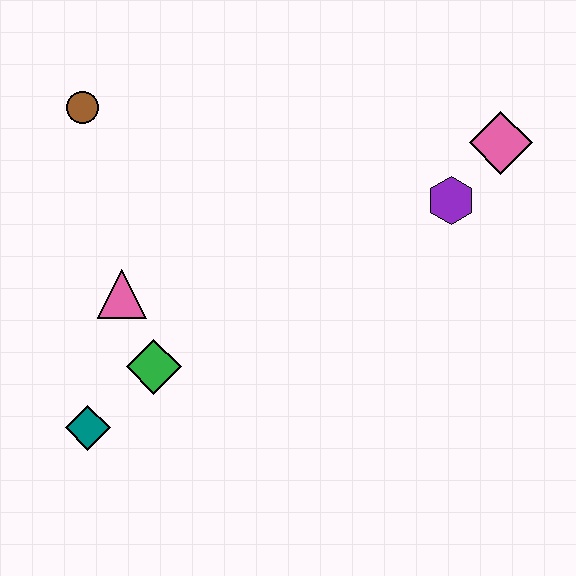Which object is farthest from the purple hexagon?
The teal diamond is farthest from the purple hexagon.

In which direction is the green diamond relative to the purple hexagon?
The green diamond is to the left of the purple hexagon.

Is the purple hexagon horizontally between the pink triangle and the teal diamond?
No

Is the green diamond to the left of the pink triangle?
No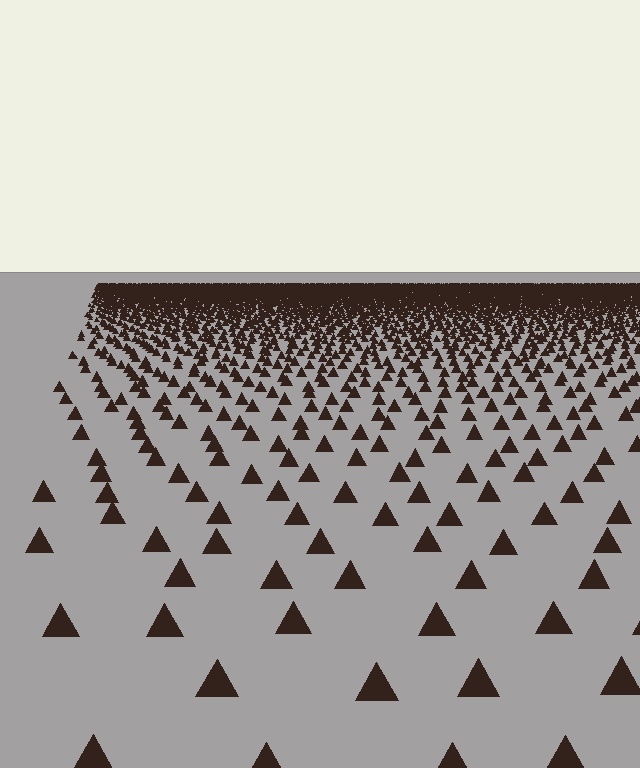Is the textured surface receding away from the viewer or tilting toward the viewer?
The surface is receding away from the viewer. Texture elements get smaller and denser toward the top.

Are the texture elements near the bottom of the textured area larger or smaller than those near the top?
Larger. Near the bottom, elements are closer to the viewer and appear at a bigger on-screen size.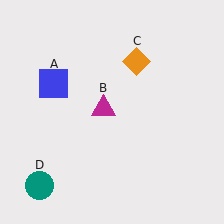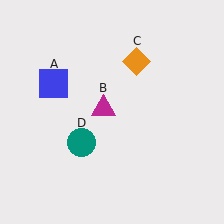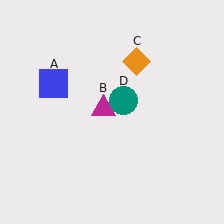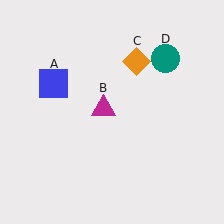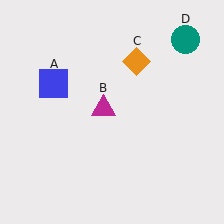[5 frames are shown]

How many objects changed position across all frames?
1 object changed position: teal circle (object D).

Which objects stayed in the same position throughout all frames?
Blue square (object A) and magenta triangle (object B) and orange diamond (object C) remained stationary.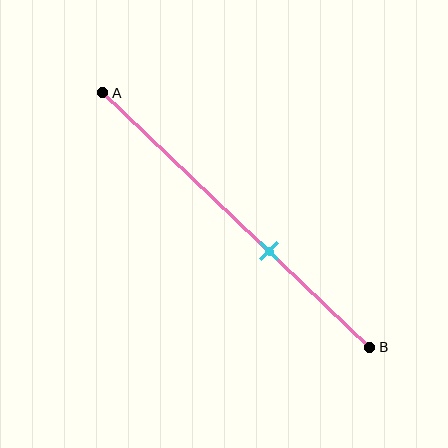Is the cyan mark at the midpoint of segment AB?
No, the mark is at about 60% from A, not at the 50% midpoint.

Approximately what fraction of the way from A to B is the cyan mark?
The cyan mark is approximately 60% of the way from A to B.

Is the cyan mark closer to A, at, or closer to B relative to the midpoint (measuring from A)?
The cyan mark is closer to point B than the midpoint of segment AB.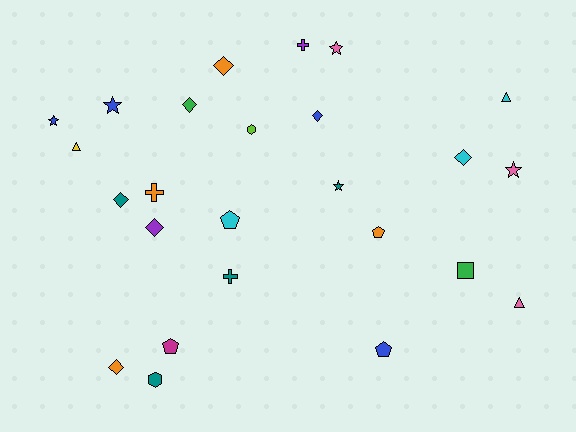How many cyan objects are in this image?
There are 3 cyan objects.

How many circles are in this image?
There are no circles.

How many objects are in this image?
There are 25 objects.